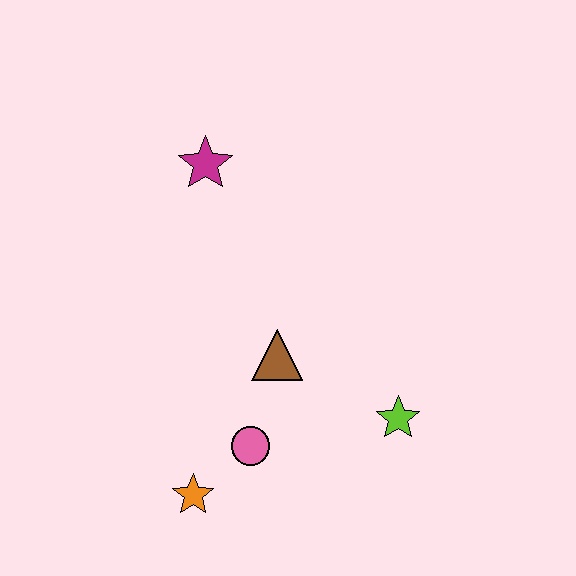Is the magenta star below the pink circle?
No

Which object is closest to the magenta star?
The brown triangle is closest to the magenta star.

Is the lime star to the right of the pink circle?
Yes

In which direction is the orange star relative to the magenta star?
The orange star is below the magenta star.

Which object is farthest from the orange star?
The magenta star is farthest from the orange star.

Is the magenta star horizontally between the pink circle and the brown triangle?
No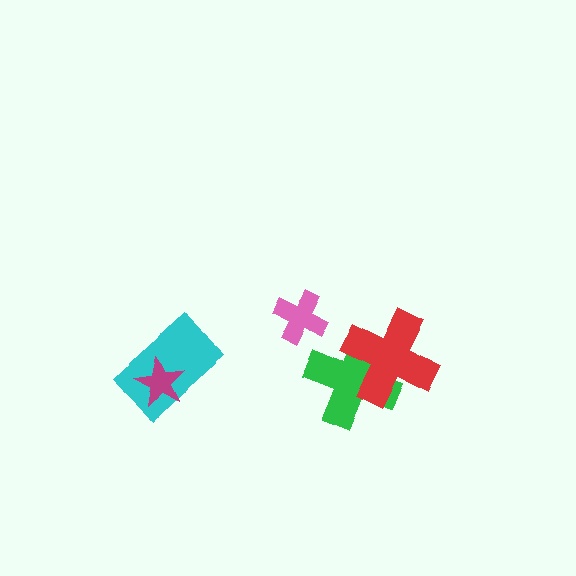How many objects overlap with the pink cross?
0 objects overlap with the pink cross.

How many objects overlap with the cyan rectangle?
1 object overlaps with the cyan rectangle.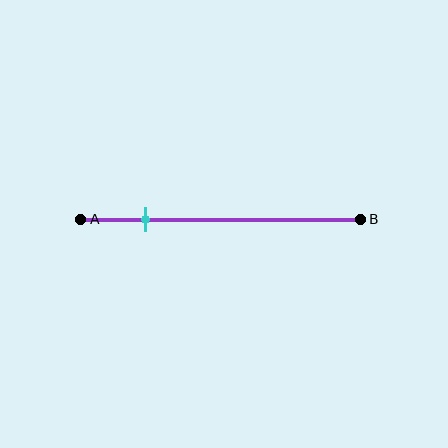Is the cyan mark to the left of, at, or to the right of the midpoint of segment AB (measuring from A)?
The cyan mark is to the left of the midpoint of segment AB.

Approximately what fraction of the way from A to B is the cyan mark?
The cyan mark is approximately 25% of the way from A to B.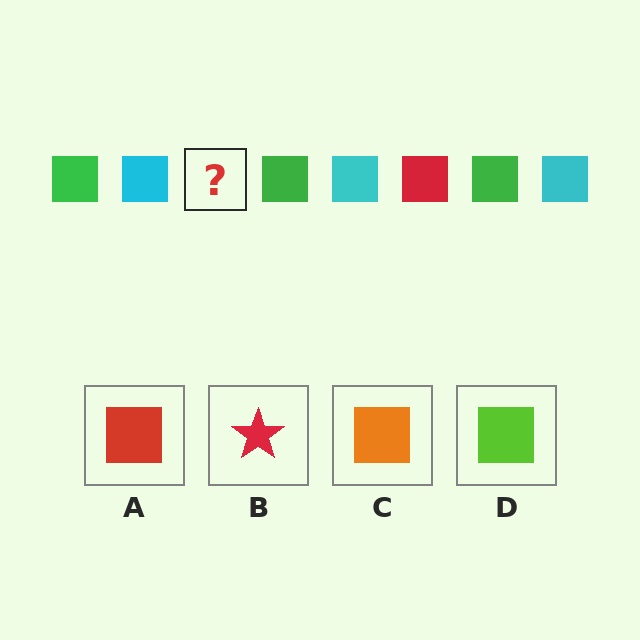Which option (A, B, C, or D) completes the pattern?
A.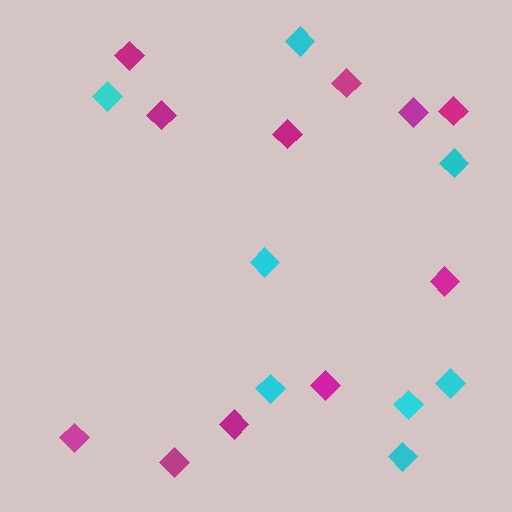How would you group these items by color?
There are 2 groups: one group of magenta diamonds (11) and one group of cyan diamonds (8).